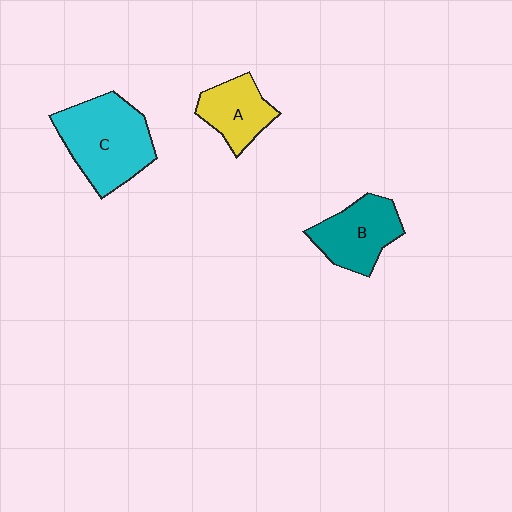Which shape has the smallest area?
Shape A (yellow).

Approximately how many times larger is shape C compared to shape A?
Approximately 1.8 times.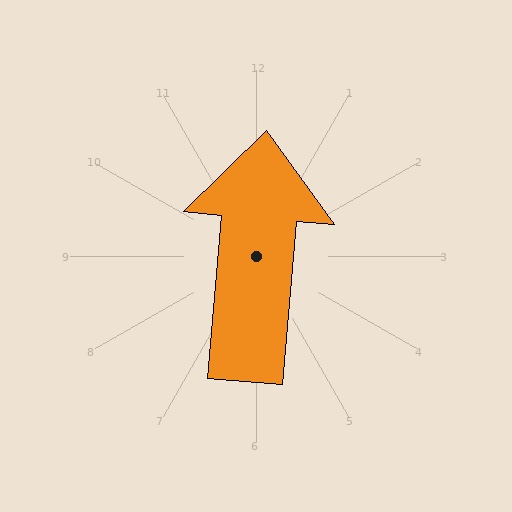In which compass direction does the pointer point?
North.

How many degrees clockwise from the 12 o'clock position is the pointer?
Approximately 5 degrees.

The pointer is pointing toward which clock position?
Roughly 12 o'clock.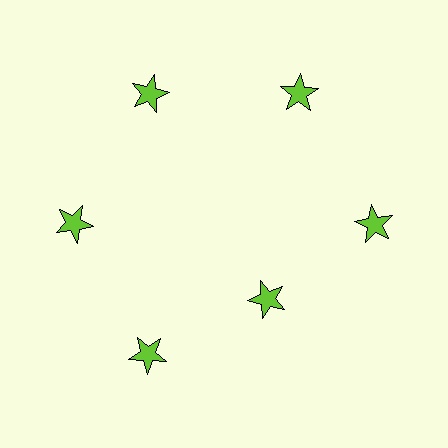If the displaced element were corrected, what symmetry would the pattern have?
It would have 6-fold rotational symmetry — the pattern would map onto itself every 60 degrees.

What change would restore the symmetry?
The symmetry would be restored by moving it outward, back onto the ring so that all 6 stars sit at equal angles and equal distance from the center.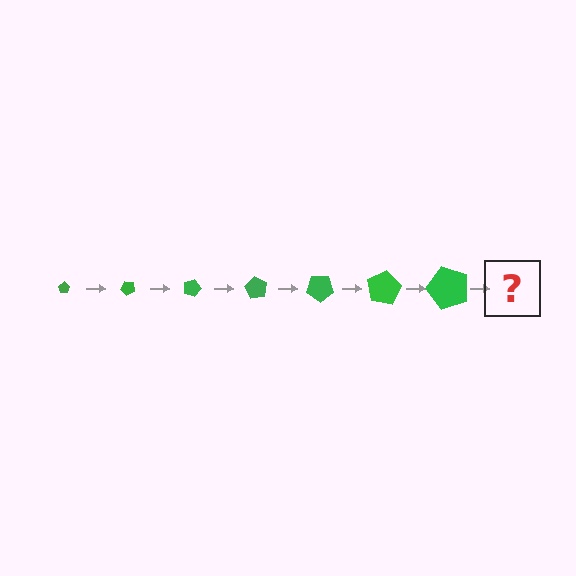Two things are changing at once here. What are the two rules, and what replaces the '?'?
The two rules are that the pentagon grows larger each step and it rotates 45 degrees each step. The '?' should be a pentagon, larger than the previous one and rotated 315 degrees from the start.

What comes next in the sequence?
The next element should be a pentagon, larger than the previous one and rotated 315 degrees from the start.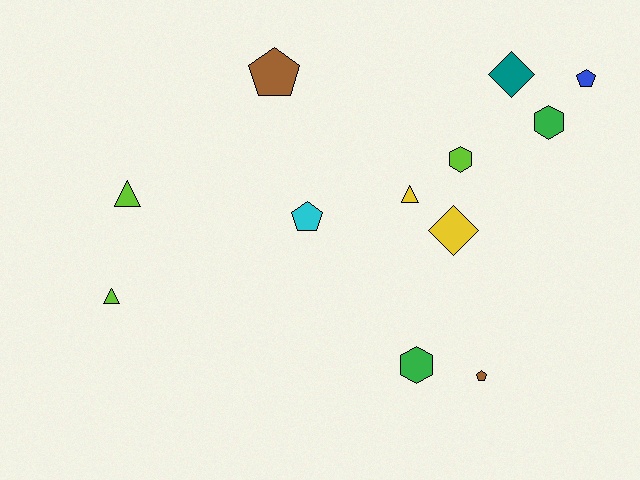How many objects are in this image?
There are 12 objects.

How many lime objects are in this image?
There are 3 lime objects.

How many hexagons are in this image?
There are 3 hexagons.